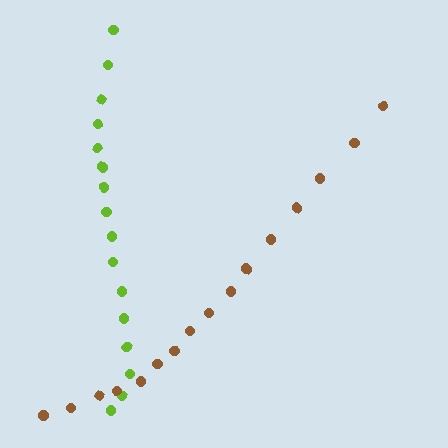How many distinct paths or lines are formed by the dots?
There are 2 distinct paths.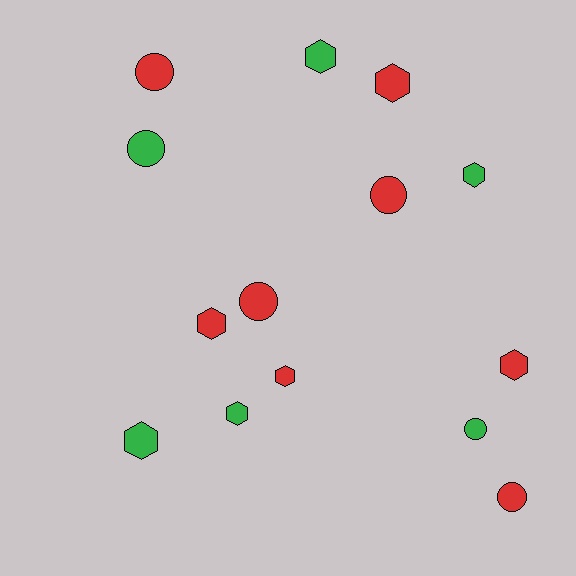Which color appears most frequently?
Red, with 8 objects.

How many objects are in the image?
There are 14 objects.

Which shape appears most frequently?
Hexagon, with 8 objects.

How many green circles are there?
There are 2 green circles.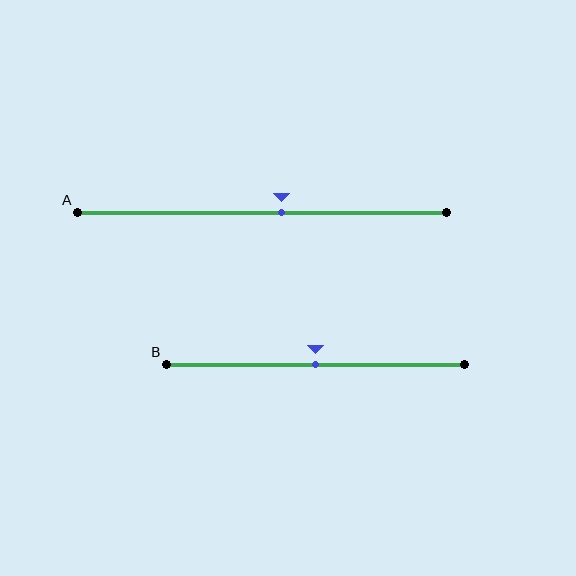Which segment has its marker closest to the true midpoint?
Segment B has its marker closest to the true midpoint.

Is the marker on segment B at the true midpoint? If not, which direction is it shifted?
Yes, the marker on segment B is at the true midpoint.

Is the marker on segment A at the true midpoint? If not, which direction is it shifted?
No, the marker on segment A is shifted to the right by about 5% of the segment length.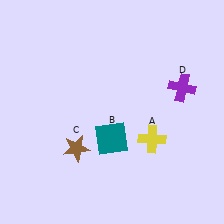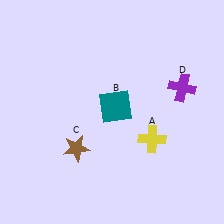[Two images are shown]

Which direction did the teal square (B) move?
The teal square (B) moved up.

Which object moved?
The teal square (B) moved up.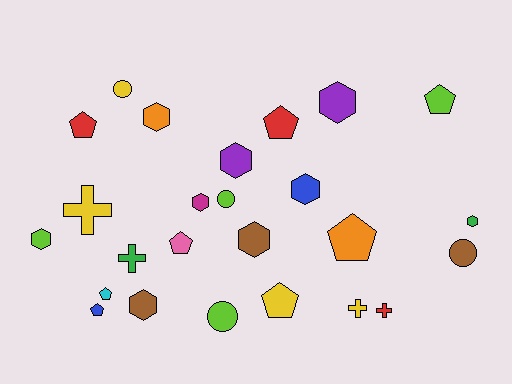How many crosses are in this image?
There are 4 crosses.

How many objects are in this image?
There are 25 objects.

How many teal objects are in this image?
There are no teal objects.